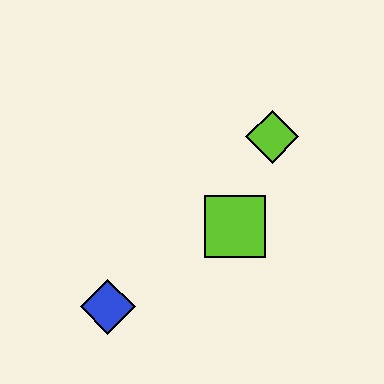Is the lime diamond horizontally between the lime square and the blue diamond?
No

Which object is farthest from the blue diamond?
The lime diamond is farthest from the blue diamond.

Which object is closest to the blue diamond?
The lime square is closest to the blue diamond.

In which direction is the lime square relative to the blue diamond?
The lime square is to the right of the blue diamond.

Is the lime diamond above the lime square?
Yes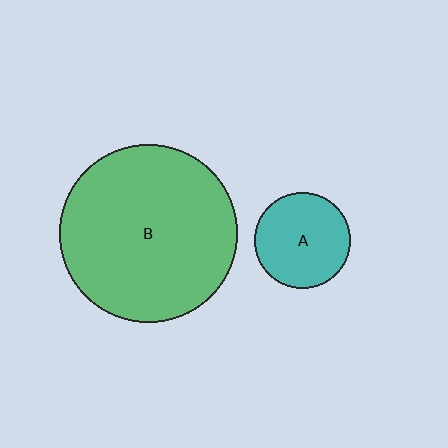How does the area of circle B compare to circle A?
Approximately 3.4 times.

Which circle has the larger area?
Circle B (green).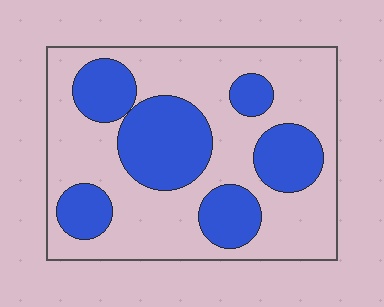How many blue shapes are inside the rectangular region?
6.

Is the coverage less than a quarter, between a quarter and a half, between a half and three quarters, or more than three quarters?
Between a quarter and a half.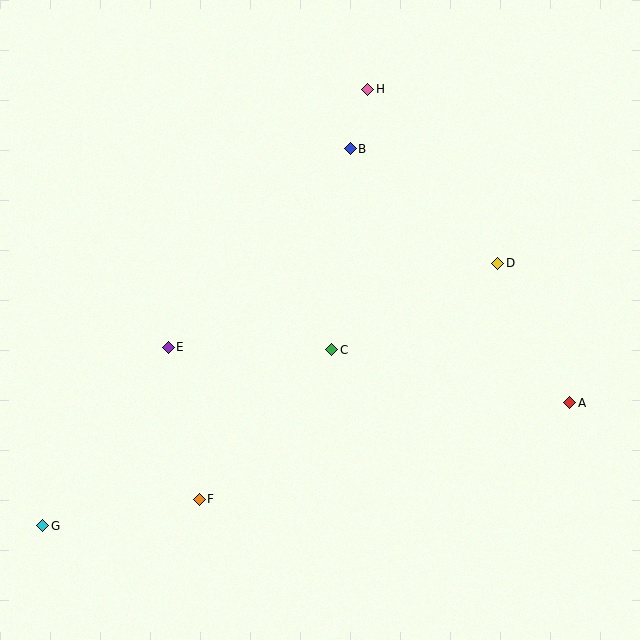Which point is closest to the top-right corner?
Point H is closest to the top-right corner.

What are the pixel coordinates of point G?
Point G is at (43, 526).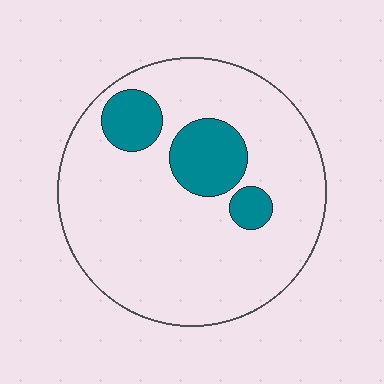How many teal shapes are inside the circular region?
3.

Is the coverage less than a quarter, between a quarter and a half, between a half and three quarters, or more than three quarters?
Less than a quarter.